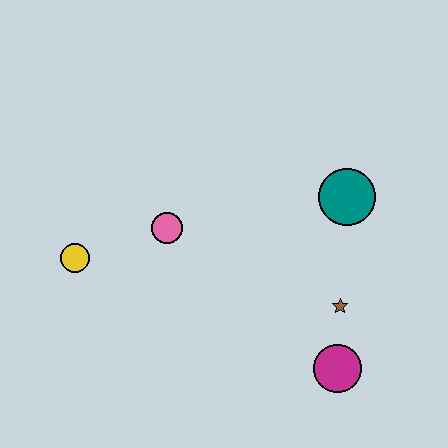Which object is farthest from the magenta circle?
The yellow circle is farthest from the magenta circle.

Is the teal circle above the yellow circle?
Yes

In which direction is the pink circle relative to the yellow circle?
The pink circle is to the right of the yellow circle.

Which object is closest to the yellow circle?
The pink circle is closest to the yellow circle.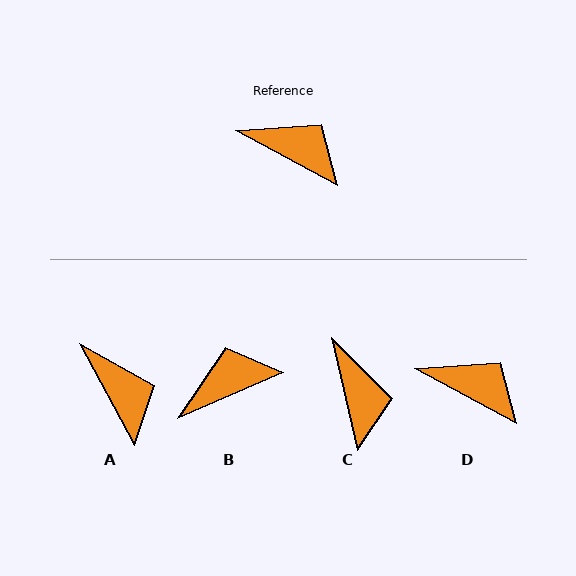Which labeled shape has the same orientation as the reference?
D.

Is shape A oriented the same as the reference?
No, it is off by about 34 degrees.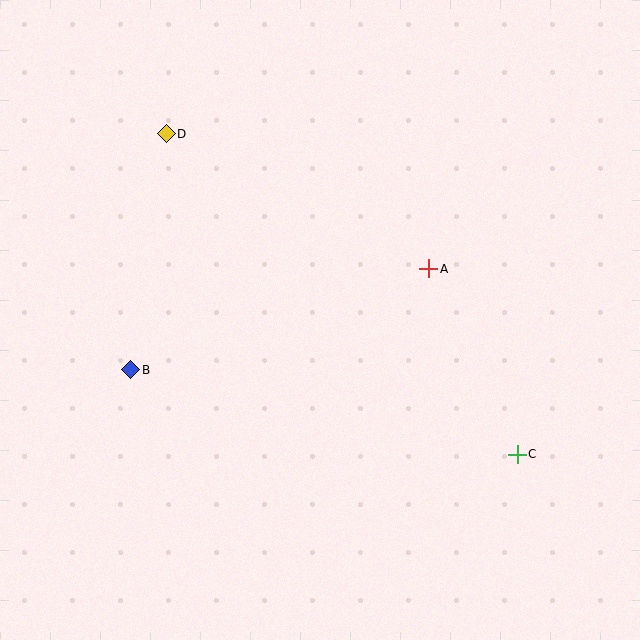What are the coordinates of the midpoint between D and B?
The midpoint between D and B is at (149, 252).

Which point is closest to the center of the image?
Point A at (429, 269) is closest to the center.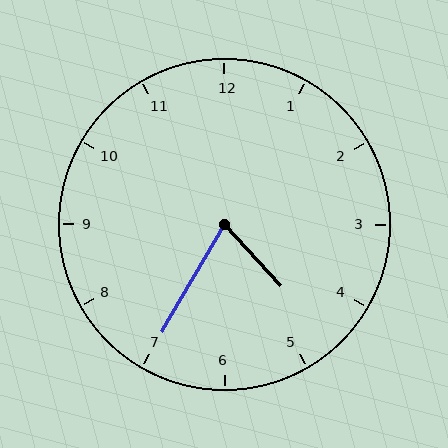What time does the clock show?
4:35.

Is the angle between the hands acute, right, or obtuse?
It is acute.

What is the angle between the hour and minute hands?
Approximately 72 degrees.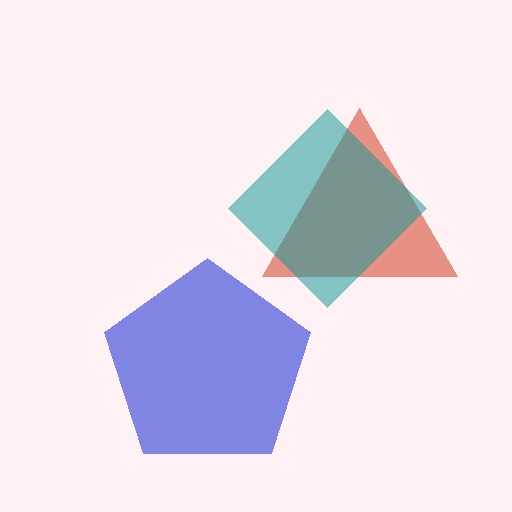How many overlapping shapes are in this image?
There are 3 overlapping shapes in the image.